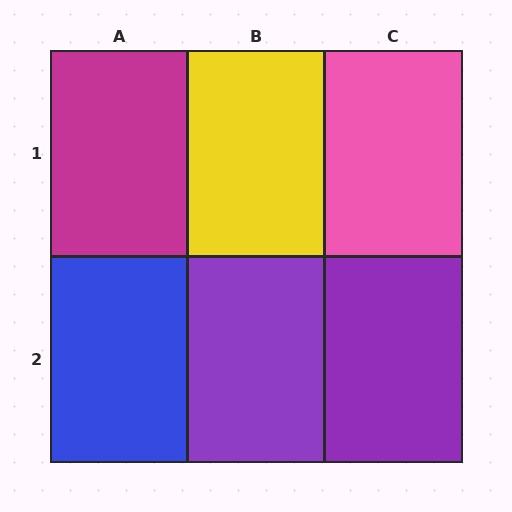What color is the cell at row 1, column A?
Magenta.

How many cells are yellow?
1 cell is yellow.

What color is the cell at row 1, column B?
Yellow.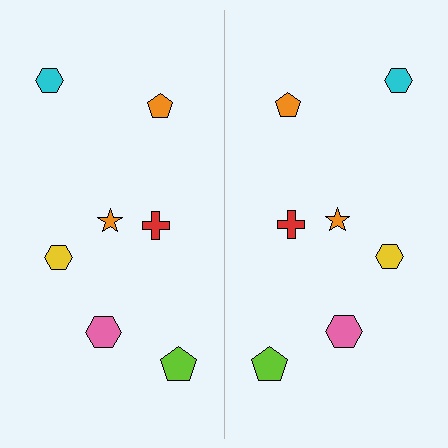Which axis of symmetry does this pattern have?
The pattern has a vertical axis of symmetry running through the center of the image.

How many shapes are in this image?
There are 14 shapes in this image.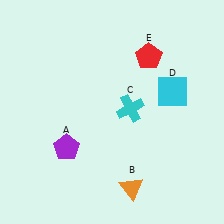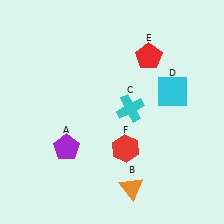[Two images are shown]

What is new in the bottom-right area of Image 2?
A red hexagon (F) was added in the bottom-right area of Image 2.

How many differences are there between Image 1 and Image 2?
There is 1 difference between the two images.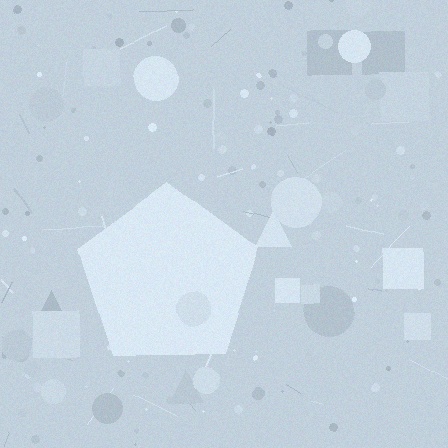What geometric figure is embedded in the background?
A pentagon is embedded in the background.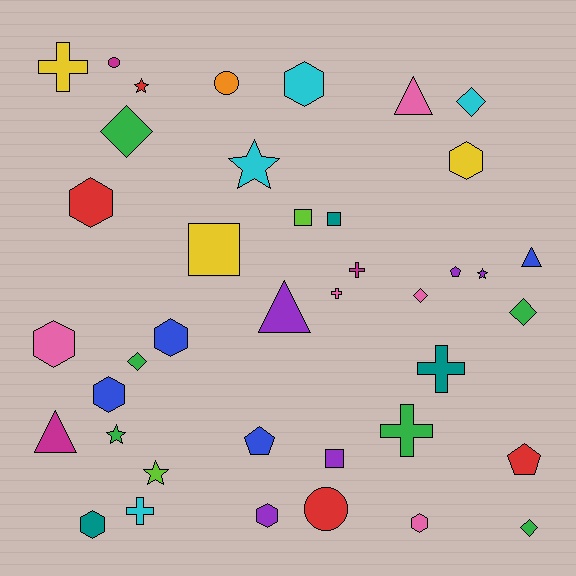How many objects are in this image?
There are 40 objects.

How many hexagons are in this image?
There are 9 hexagons.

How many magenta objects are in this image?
There are 3 magenta objects.